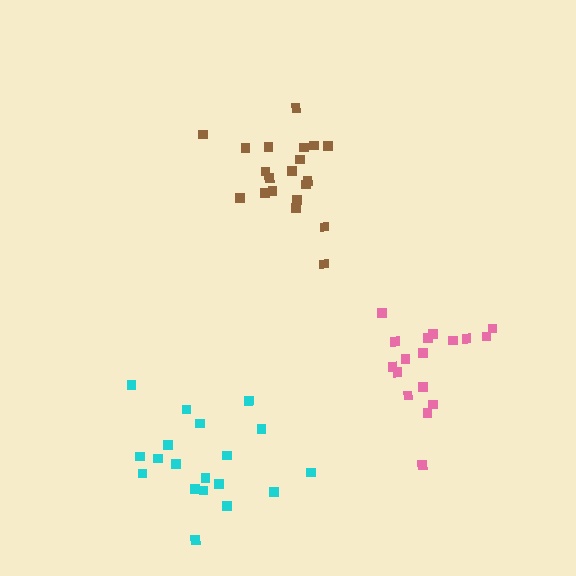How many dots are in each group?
Group 1: 17 dots, Group 2: 20 dots, Group 3: 19 dots (56 total).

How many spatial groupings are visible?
There are 3 spatial groupings.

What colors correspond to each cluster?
The clusters are colored: pink, brown, cyan.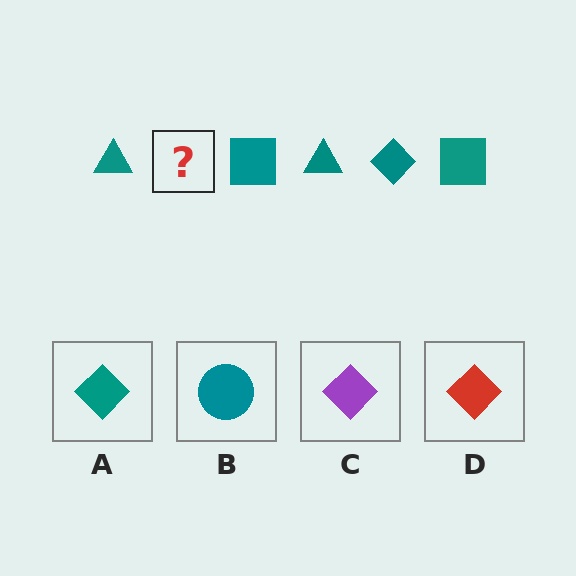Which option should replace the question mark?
Option A.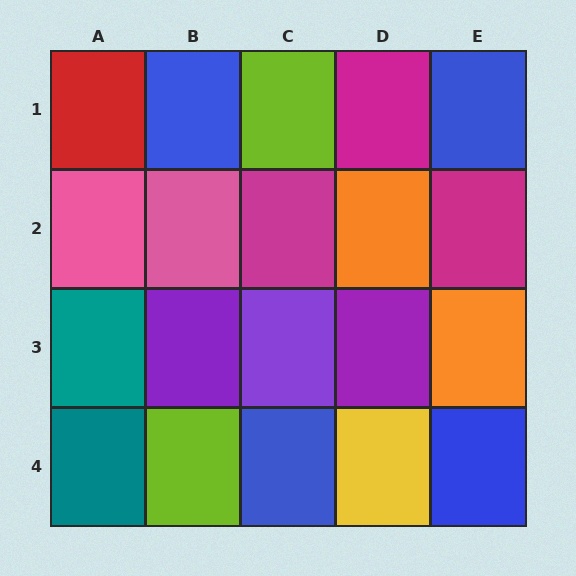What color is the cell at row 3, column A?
Teal.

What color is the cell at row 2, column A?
Pink.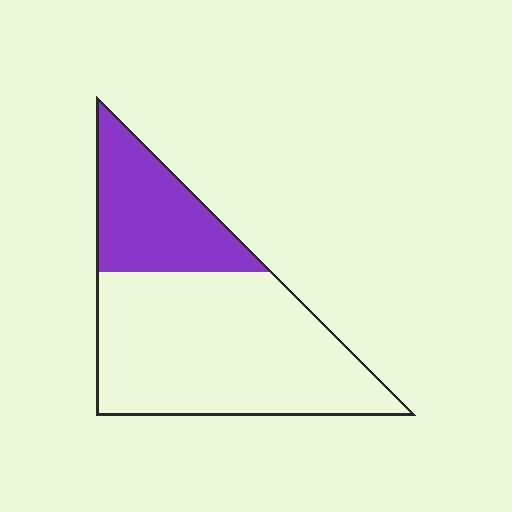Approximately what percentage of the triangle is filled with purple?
Approximately 30%.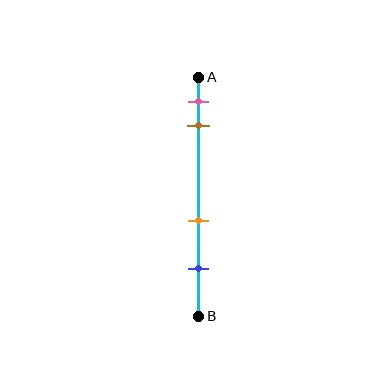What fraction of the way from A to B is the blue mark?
The blue mark is approximately 80% (0.8) of the way from A to B.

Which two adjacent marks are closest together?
The pink and brown marks are the closest adjacent pair.